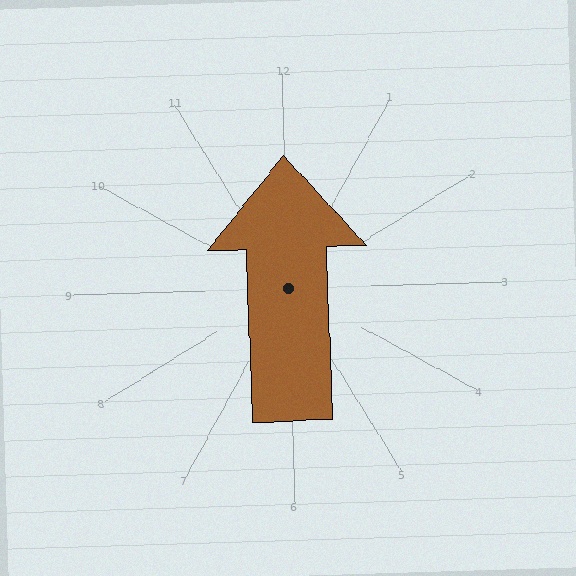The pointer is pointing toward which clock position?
Roughly 12 o'clock.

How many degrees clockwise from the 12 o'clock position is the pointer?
Approximately 360 degrees.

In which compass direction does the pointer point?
North.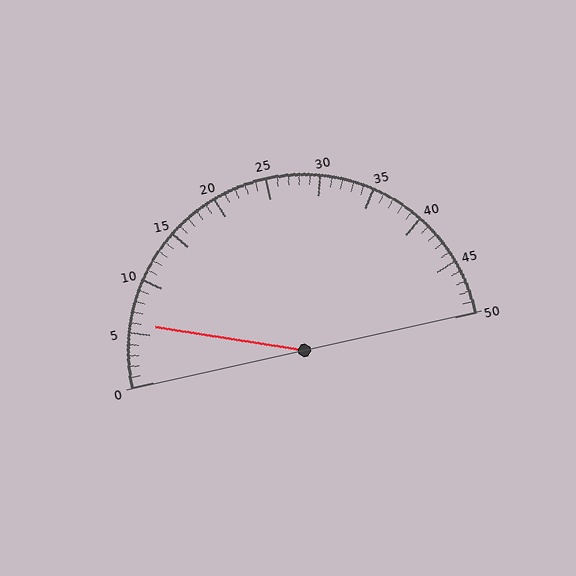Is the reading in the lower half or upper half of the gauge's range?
The reading is in the lower half of the range (0 to 50).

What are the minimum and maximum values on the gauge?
The gauge ranges from 0 to 50.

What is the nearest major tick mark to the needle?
The nearest major tick mark is 5.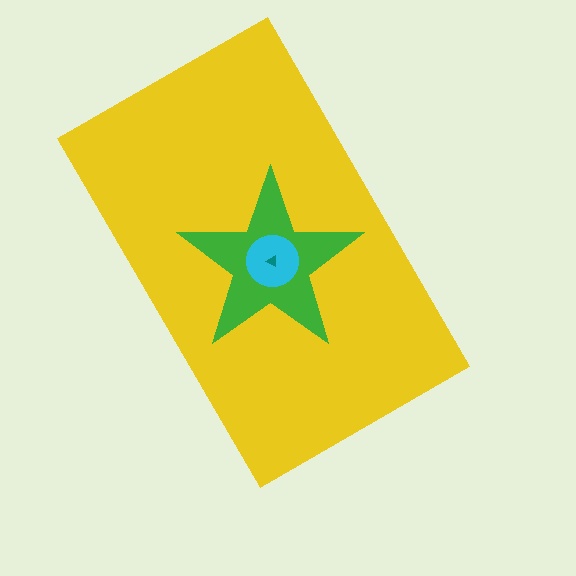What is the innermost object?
The teal triangle.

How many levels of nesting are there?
4.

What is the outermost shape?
The yellow rectangle.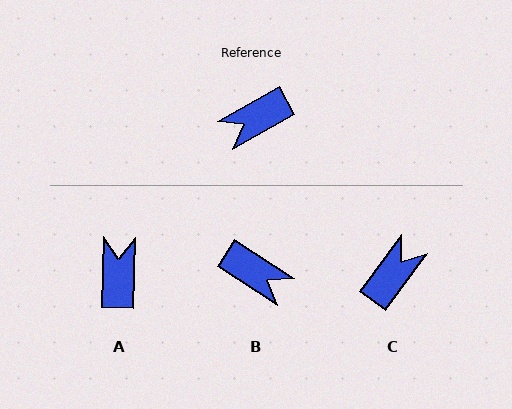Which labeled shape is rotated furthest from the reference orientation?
C, about 156 degrees away.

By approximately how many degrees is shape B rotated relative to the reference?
Approximately 118 degrees counter-clockwise.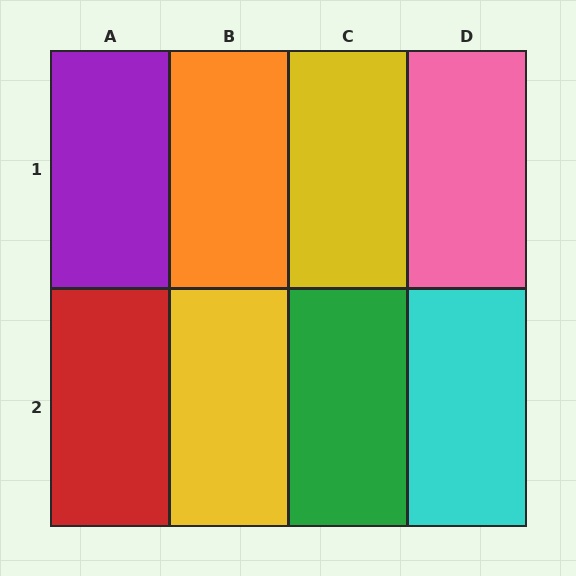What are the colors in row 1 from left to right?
Purple, orange, yellow, pink.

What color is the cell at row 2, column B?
Yellow.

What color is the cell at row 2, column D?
Cyan.